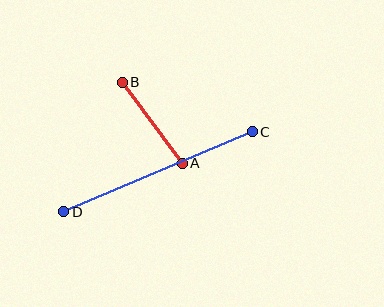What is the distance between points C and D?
The distance is approximately 204 pixels.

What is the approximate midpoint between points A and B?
The midpoint is at approximately (152, 123) pixels.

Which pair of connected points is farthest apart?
Points C and D are farthest apart.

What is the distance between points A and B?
The distance is approximately 101 pixels.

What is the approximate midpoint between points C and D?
The midpoint is at approximately (158, 172) pixels.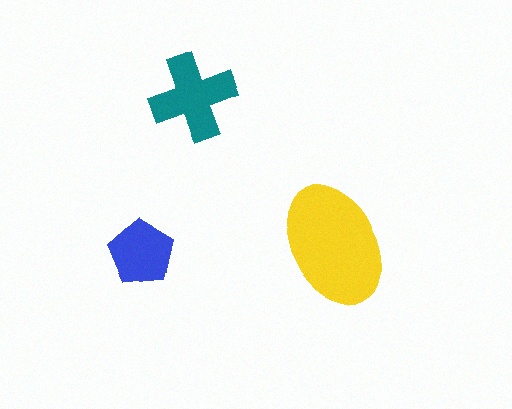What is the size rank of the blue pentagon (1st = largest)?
3rd.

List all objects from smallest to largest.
The blue pentagon, the teal cross, the yellow ellipse.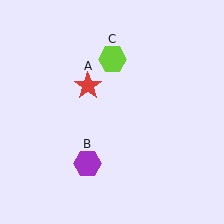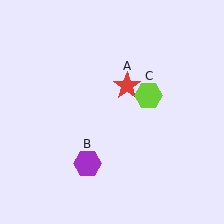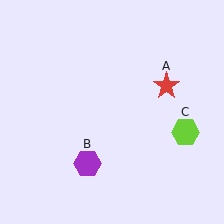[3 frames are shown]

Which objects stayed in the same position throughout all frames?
Purple hexagon (object B) remained stationary.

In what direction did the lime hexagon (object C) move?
The lime hexagon (object C) moved down and to the right.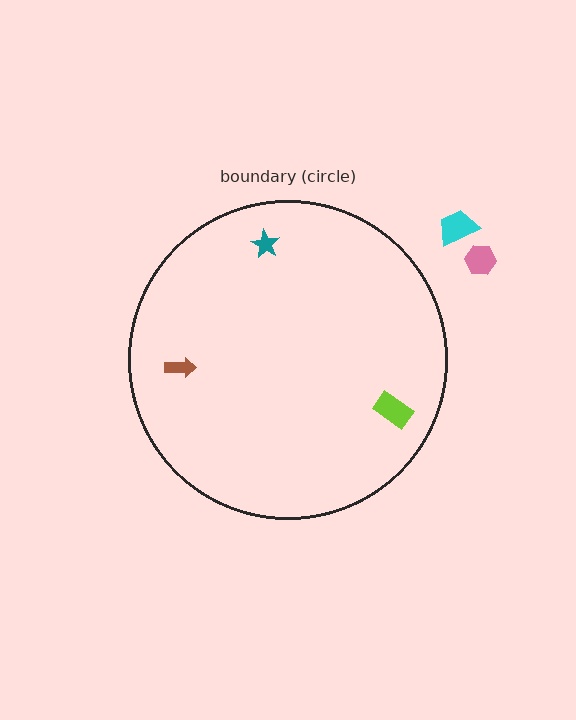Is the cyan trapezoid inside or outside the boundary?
Outside.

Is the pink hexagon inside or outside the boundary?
Outside.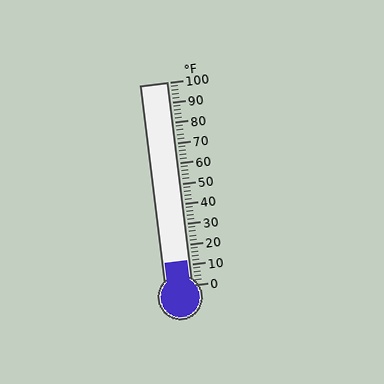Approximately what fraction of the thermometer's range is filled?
The thermometer is filled to approximately 10% of its range.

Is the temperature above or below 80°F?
The temperature is below 80°F.